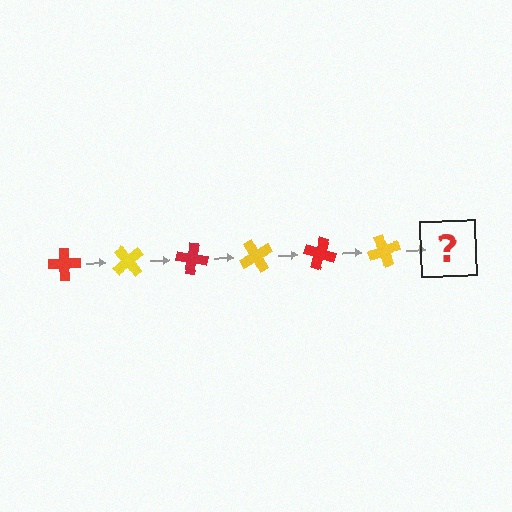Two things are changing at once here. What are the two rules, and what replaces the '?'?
The two rules are that it rotates 50 degrees each step and the color cycles through red and yellow. The '?' should be a red cross, rotated 300 degrees from the start.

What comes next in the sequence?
The next element should be a red cross, rotated 300 degrees from the start.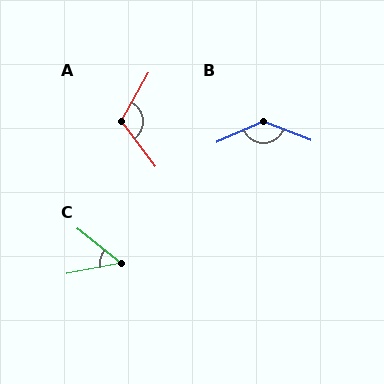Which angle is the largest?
B, at approximately 136 degrees.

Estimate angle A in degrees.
Approximately 112 degrees.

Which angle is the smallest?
C, at approximately 49 degrees.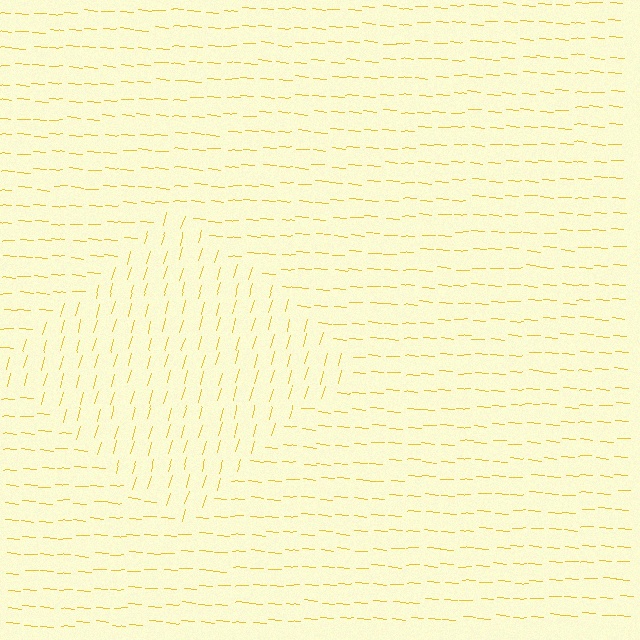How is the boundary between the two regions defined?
The boundary is defined purely by a change in line orientation (approximately 79 degrees difference). All lines are the same color and thickness.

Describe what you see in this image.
The image is filled with small yellow line segments. A diamond region in the image has lines oriented differently from the surrounding lines, creating a visible texture boundary.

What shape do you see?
I see a diamond.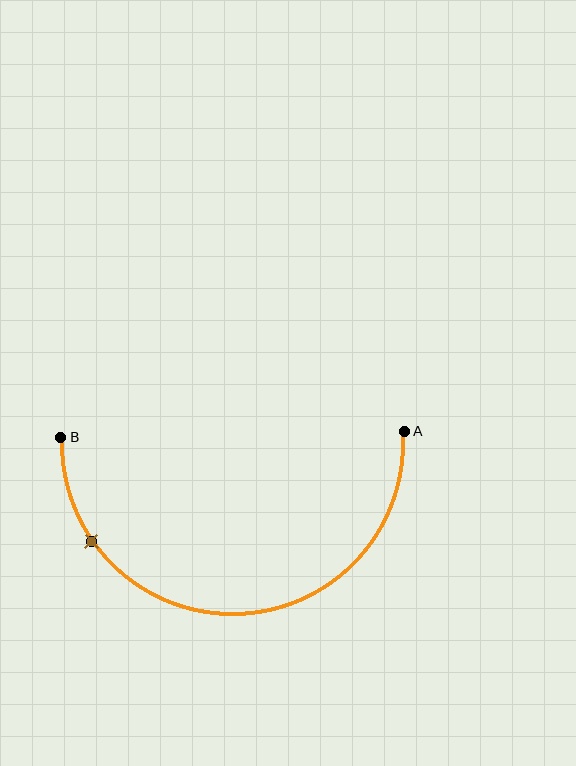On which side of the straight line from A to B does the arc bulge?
The arc bulges below the straight line connecting A and B.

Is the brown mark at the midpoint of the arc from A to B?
No. The brown mark lies on the arc but is closer to endpoint B. The arc midpoint would be at the point on the curve equidistant along the arc from both A and B.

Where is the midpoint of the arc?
The arc midpoint is the point on the curve farthest from the straight line joining A and B. It sits below that line.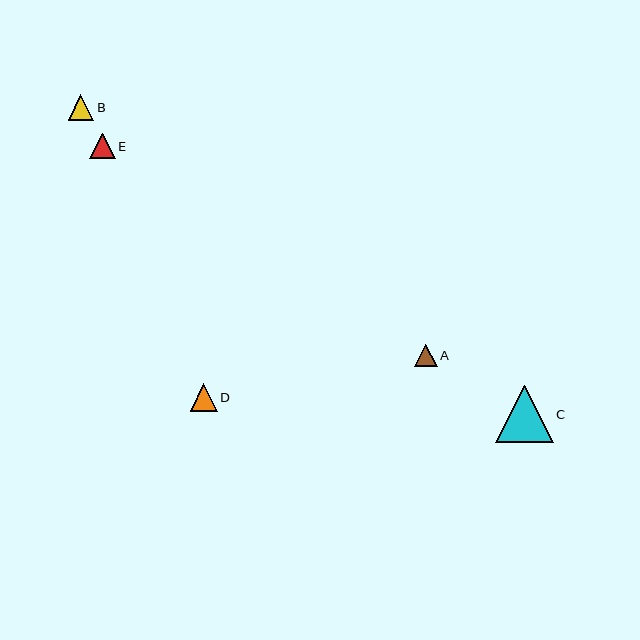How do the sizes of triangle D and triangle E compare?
Triangle D and triangle E are approximately the same size.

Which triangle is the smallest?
Triangle A is the smallest with a size of approximately 22 pixels.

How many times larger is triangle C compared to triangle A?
Triangle C is approximately 2.6 times the size of triangle A.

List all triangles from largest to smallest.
From largest to smallest: C, D, E, B, A.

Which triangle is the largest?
Triangle C is the largest with a size of approximately 58 pixels.